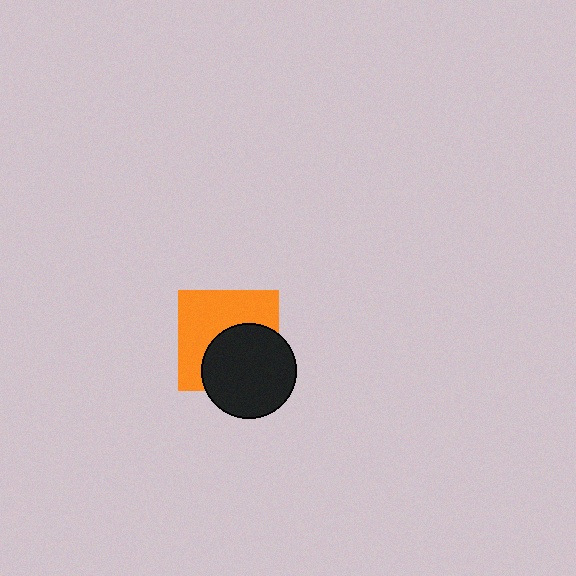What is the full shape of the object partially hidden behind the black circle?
The partially hidden object is an orange square.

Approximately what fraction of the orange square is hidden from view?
Roughly 46% of the orange square is hidden behind the black circle.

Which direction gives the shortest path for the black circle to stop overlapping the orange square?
Moving toward the lower-right gives the shortest separation.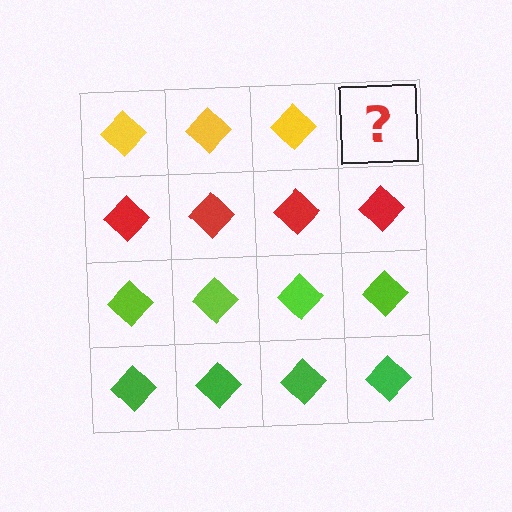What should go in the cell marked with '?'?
The missing cell should contain a yellow diamond.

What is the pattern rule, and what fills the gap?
The rule is that each row has a consistent color. The gap should be filled with a yellow diamond.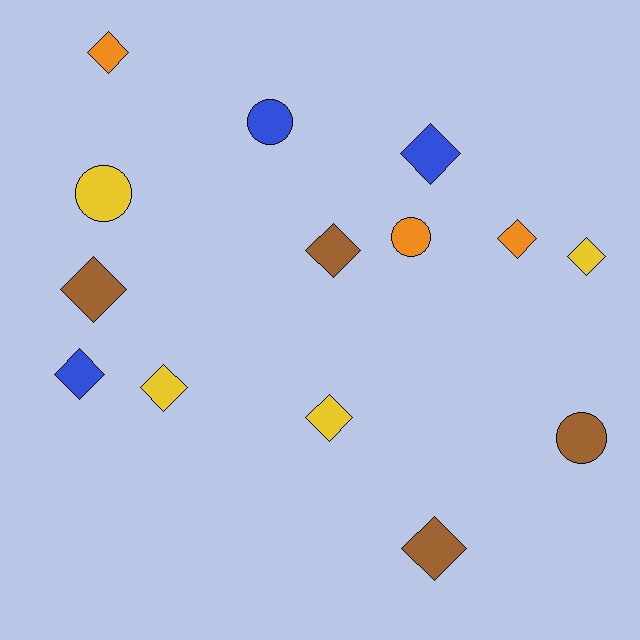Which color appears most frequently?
Yellow, with 4 objects.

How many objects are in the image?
There are 14 objects.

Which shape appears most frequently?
Diamond, with 10 objects.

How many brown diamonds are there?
There are 3 brown diamonds.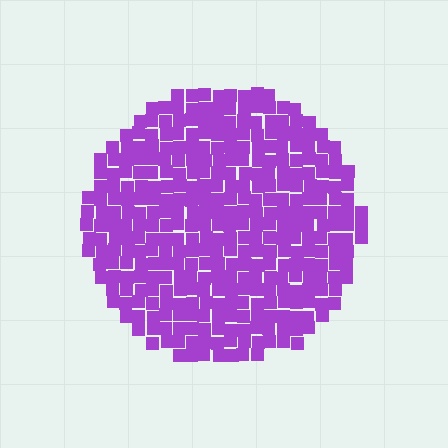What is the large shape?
The large shape is a circle.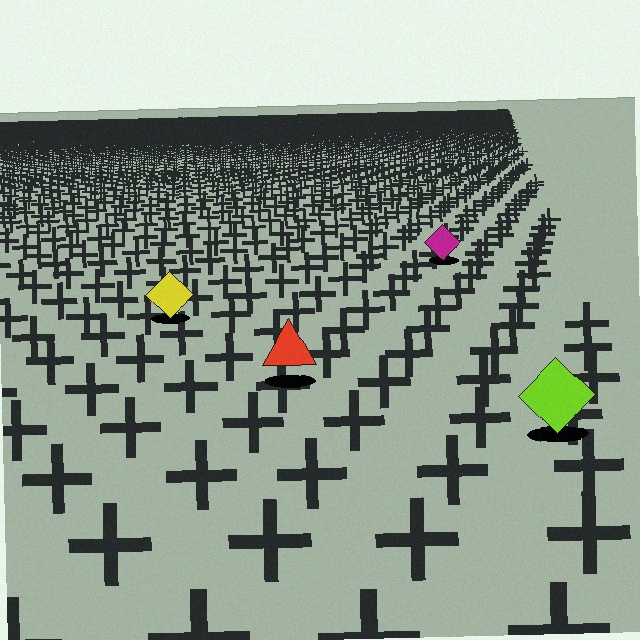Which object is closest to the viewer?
The lime diamond is closest. The texture marks near it are larger and more spread out.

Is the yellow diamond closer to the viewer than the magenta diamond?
Yes. The yellow diamond is closer — you can tell from the texture gradient: the ground texture is coarser near it.